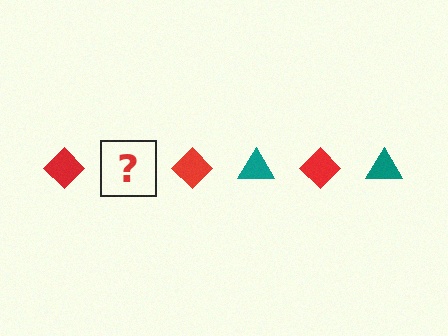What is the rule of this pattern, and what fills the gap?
The rule is that the pattern alternates between red diamond and teal triangle. The gap should be filled with a teal triangle.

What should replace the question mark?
The question mark should be replaced with a teal triangle.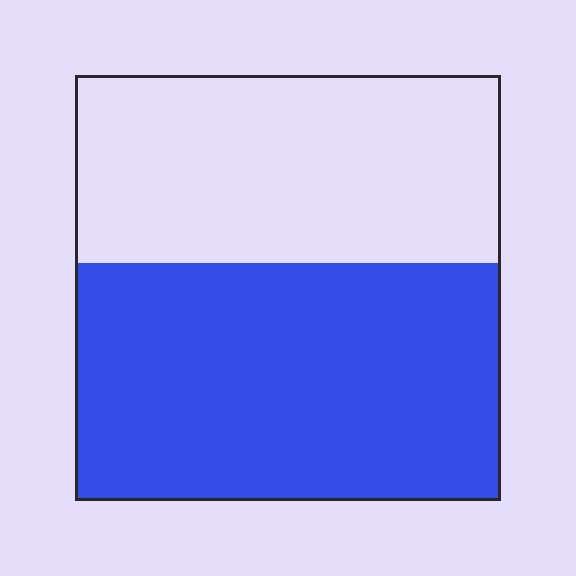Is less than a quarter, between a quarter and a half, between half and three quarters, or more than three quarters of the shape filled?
Between half and three quarters.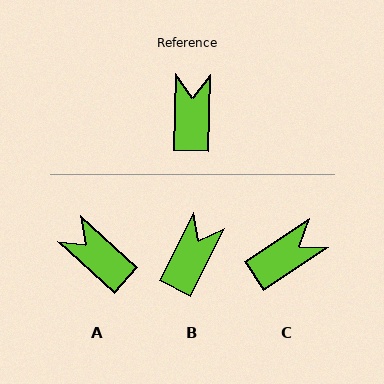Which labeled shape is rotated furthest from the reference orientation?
C, about 56 degrees away.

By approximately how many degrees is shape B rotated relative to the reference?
Approximately 26 degrees clockwise.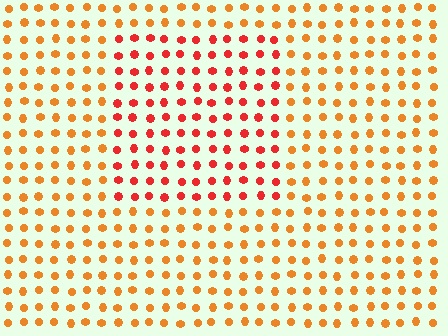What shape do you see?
I see a rectangle.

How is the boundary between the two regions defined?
The boundary is defined purely by a slight shift in hue (about 30 degrees). Spacing, size, and orientation are identical on both sides.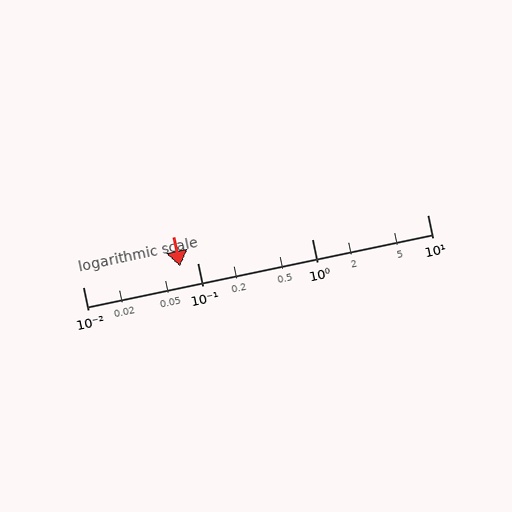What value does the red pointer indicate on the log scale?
The pointer indicates approximately 0.071.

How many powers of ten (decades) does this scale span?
The scale spans 3 decades, from 0.01 to 10.